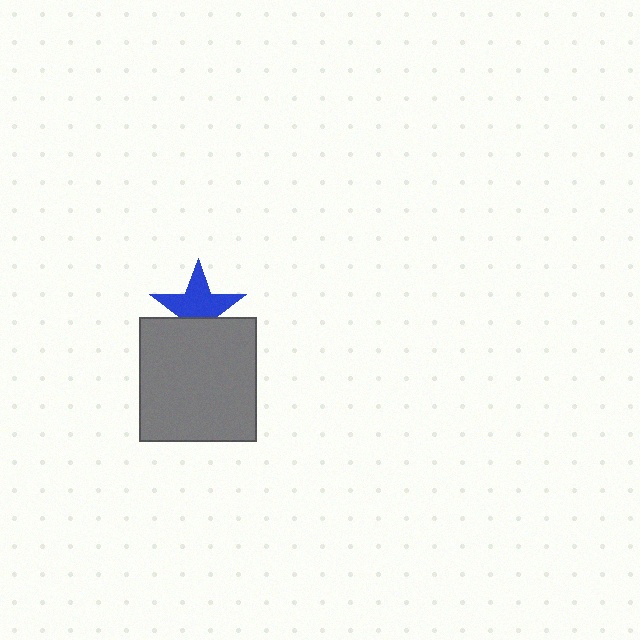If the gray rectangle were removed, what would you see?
You would see the complete blue star.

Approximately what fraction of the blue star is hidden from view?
Roughly 34% of the blue star is hidden behind the gray rectangle.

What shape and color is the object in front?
The object in front is a gray rectangle.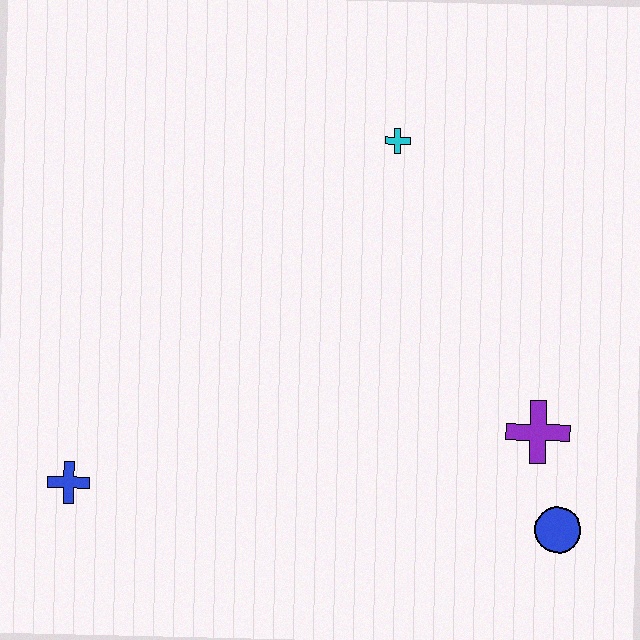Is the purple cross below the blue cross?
No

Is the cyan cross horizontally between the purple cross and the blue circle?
No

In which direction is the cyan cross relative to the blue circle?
The cyan cross is above the blue circle.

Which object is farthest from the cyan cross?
The blue cross is farthest from the cyan cross.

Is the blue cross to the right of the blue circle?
No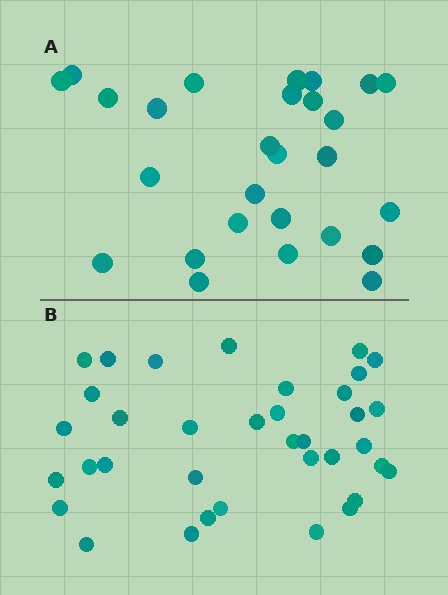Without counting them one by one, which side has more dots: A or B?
Region B (the bottom region) has more dots.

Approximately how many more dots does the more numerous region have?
Region B has roughly 8 or so more dots than region A.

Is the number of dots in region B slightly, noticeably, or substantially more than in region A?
Region B has noticeably more, but not dramatically so. The ratio is roughly 1.3 to 1.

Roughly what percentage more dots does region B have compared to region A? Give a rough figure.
About 35% more.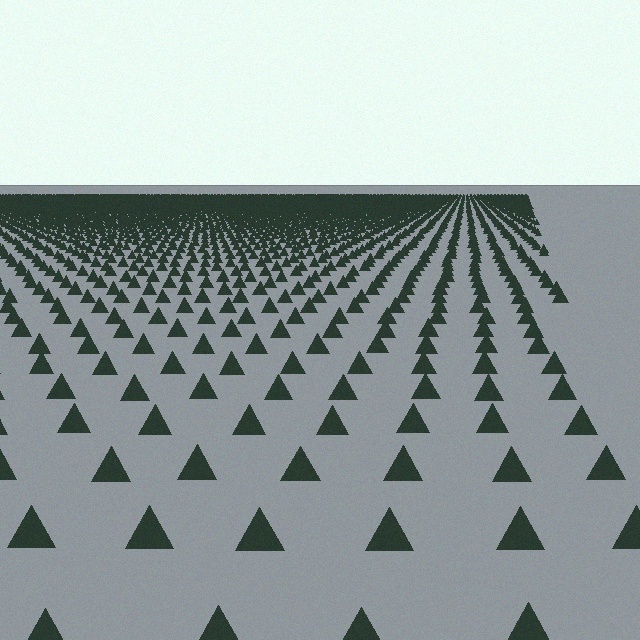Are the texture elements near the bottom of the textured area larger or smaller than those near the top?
Larger. Near the bottom, elements are closer to the viewer and appear at a bigger on-screen size.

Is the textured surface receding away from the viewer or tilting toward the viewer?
The surface is receding away from the viewer. Texture elements get smaller and denser toward the top.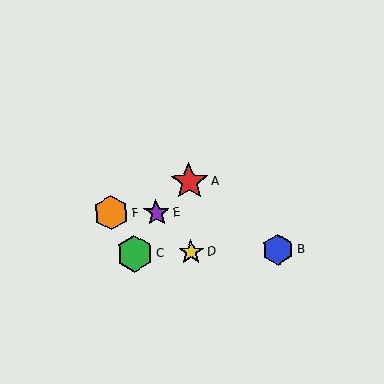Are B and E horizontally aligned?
No, B is at y≈250 and E is at y≈213.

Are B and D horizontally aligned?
Yes, both are at y≈250.